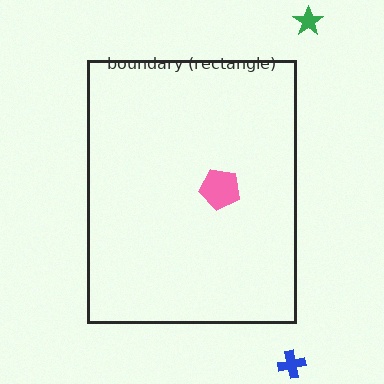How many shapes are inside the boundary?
1 inside, 2 outside.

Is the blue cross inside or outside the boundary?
Outside.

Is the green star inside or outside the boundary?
Outside.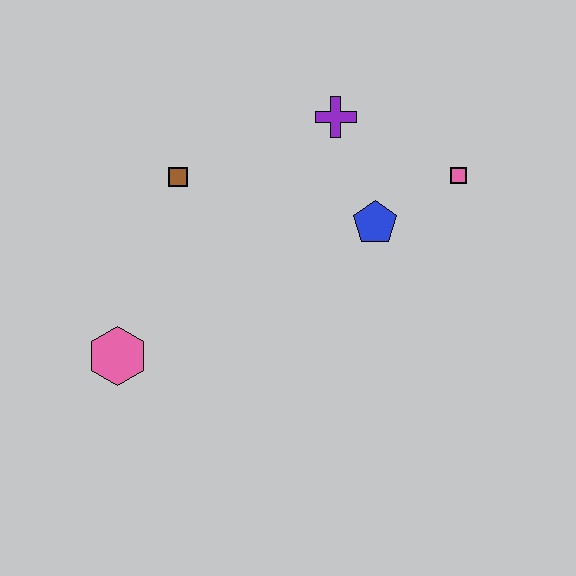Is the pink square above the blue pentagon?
Yes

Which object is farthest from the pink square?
The pink hexagon is farthest from the pink square.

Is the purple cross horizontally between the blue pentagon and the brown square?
Yes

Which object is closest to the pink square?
The blue pentagon is closest to the pink square.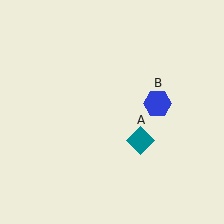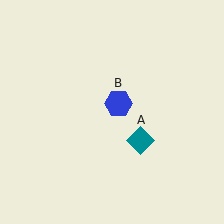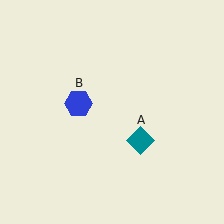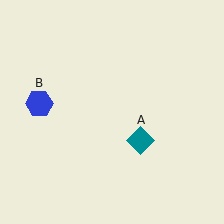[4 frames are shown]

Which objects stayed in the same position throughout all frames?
Teal diamond (object A) remained stationary.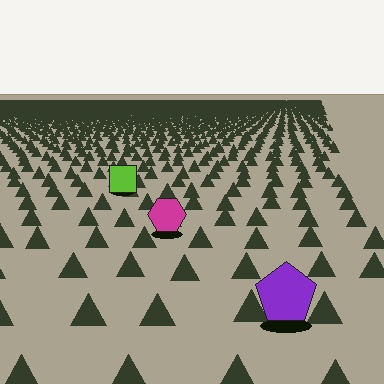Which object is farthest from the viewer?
The lime square is farthest from the viewer. It appears smaller and the ground texture around it is denser.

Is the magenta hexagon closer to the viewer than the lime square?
Yes. The magenta hexagon is closer — you can tell from the texture gradient: the ground texture is coarser near it.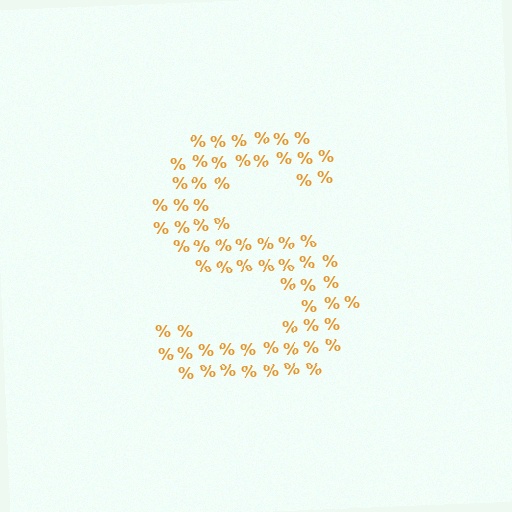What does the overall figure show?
The overall figure shows the letter S.